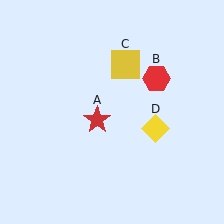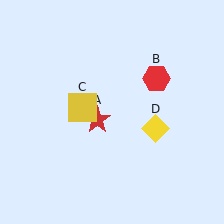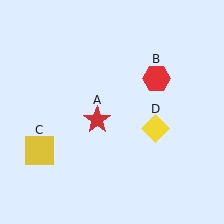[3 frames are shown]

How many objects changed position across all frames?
1 object changed position: yellow square (object C).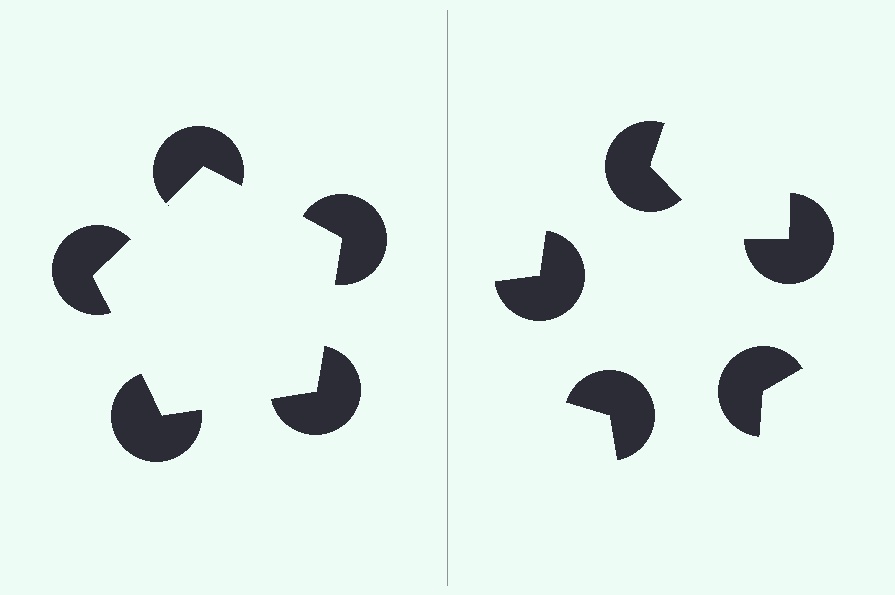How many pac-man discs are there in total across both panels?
10 — 5 on each side.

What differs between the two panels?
The pac-man discs are positioned identically on both sides; only the wedge orientations differ. On the left they align to a pentagon; on the right they are misaligned.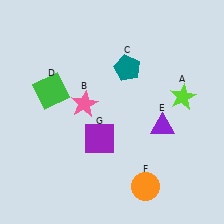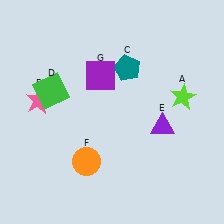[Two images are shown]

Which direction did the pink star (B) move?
The pink star (B) moved left.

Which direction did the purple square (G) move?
The purple square (G) moved up.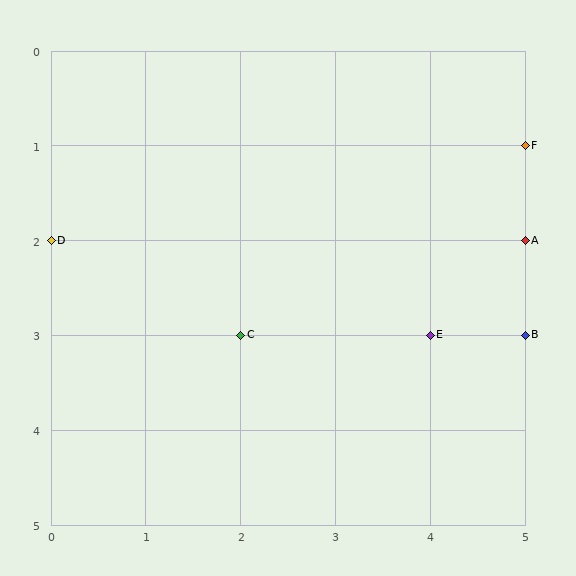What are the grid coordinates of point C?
Point C is at grid coordinates (2, 3).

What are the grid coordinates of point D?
Point D is at grid coordinates (0, 2).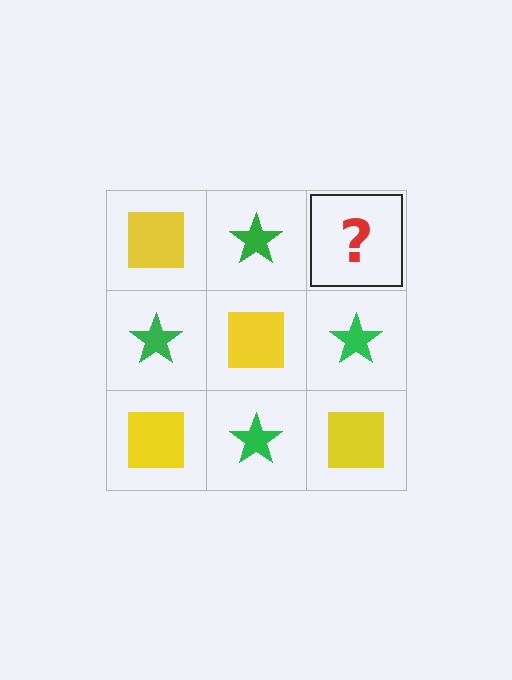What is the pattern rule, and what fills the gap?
The rule is that it alternates yellow square and green star in a checkerboard pattern. The gap should be filled with a yellow square.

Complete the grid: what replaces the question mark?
The question mark should be replaced with a yellow square.